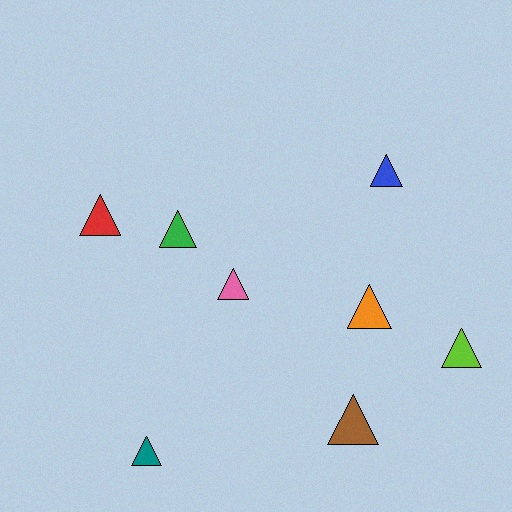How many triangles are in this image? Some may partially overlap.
There are 8 triangles.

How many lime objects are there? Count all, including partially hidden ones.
There is 1 lime object.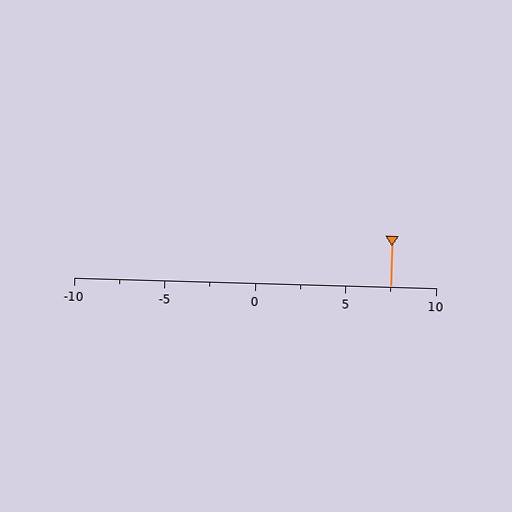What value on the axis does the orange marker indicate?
The marker indicates approximately 7.5.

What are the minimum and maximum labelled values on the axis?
The axis runs from -10 to 10.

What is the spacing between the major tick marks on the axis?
The major ticks are spaced 5 apart.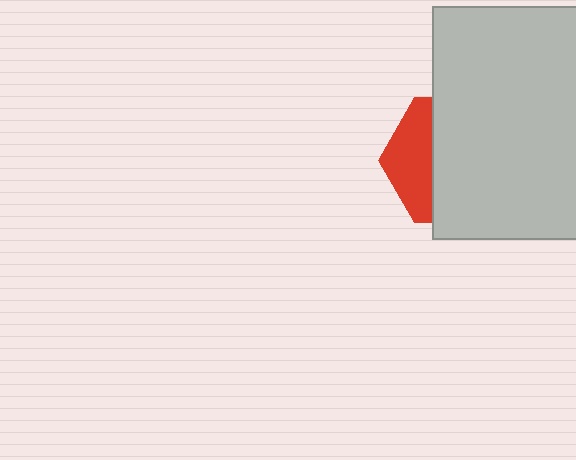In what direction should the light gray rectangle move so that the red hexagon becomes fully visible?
The light gray rectangle should move right. That is the shortest direction to clear the overlap and leave the red hexagon fully visible.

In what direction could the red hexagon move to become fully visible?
The red hexagon could move left. That would shift it out from behind the light gray rectangle entirely.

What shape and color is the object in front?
The object in front is a light gray rectangle.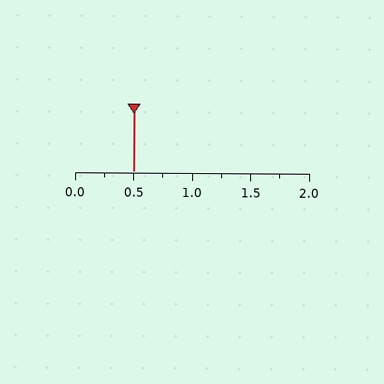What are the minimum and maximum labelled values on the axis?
The axis runs from 0.0 to 2.0.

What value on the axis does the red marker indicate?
The marker indicates approximately 0.5.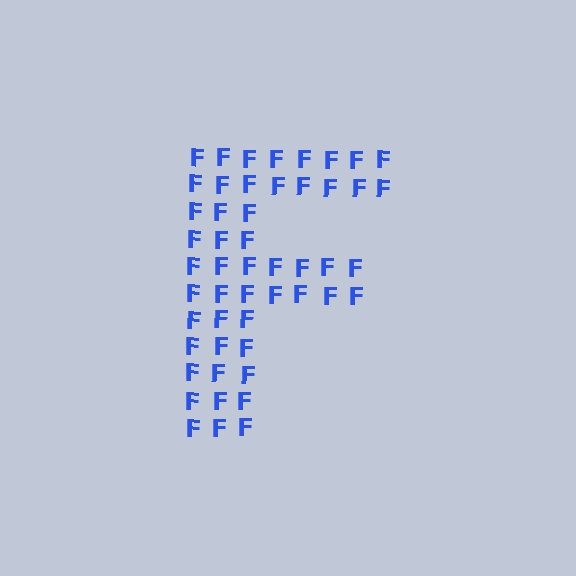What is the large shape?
The large shape is the letter F.